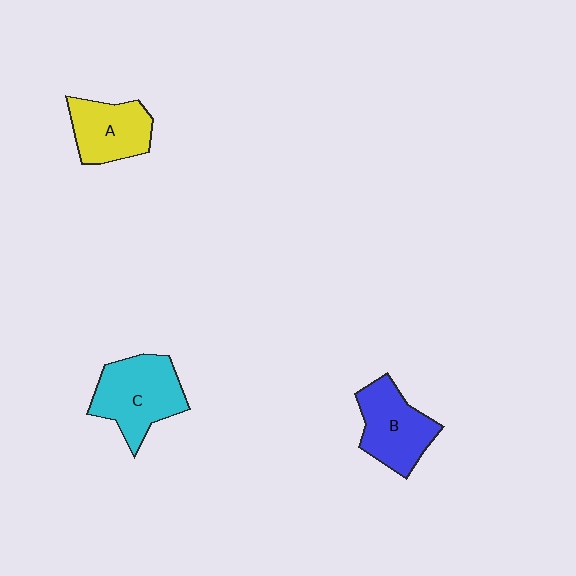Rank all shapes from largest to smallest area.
From largest to smallest: C (cyan), B (blue), A (yellow).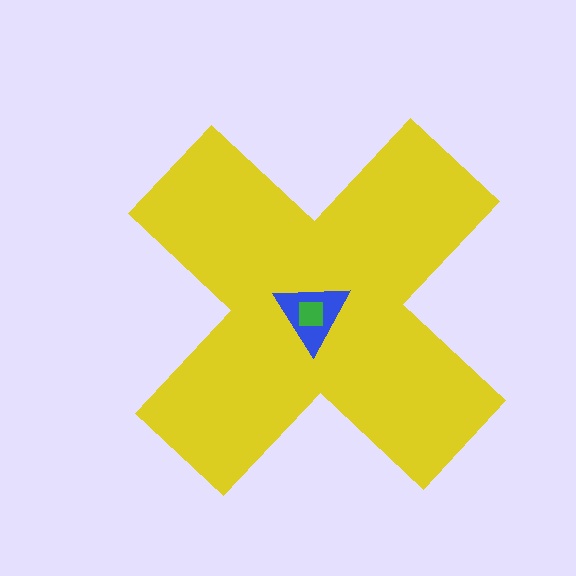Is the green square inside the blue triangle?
Yes.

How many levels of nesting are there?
3.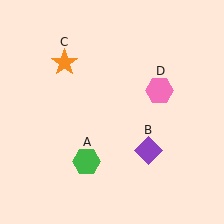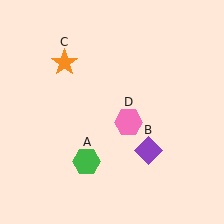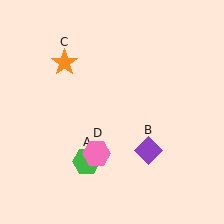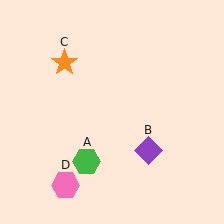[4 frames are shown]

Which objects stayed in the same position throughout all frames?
Green hexagon (object A) and purple diamond (object B) and orange star (object C) remained stationary.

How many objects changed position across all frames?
1 object changed position: pink hexagon (object D).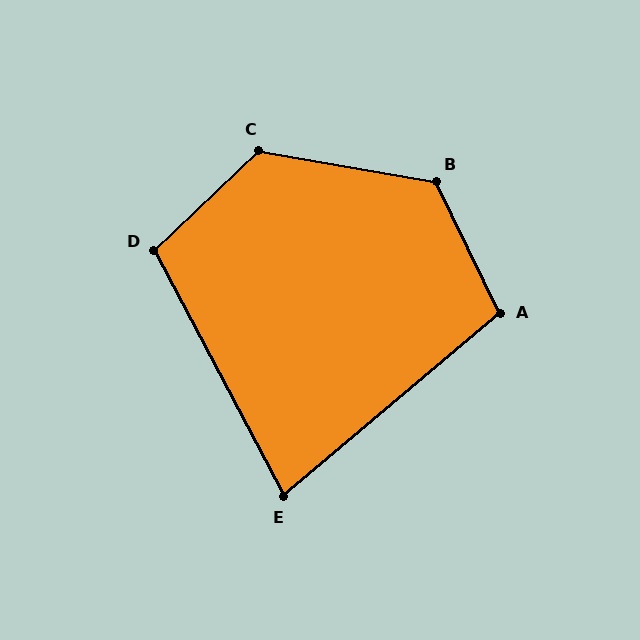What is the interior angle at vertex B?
Approximately 126 degrees (obtuse).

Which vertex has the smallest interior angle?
E, at approximately 78 degrees.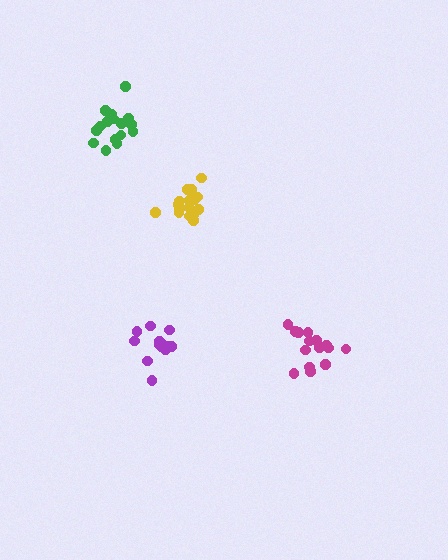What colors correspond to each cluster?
The clusters are colored: green, purple, yellow, magenta.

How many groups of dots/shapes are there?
There are 4 groups.